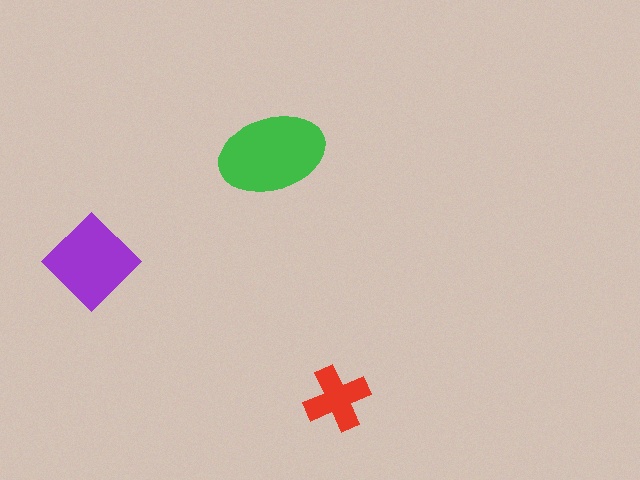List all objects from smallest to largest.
The red cross, the purple diamond, the green ellipse.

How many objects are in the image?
There are 3 objects in the image.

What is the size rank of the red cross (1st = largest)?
3rd.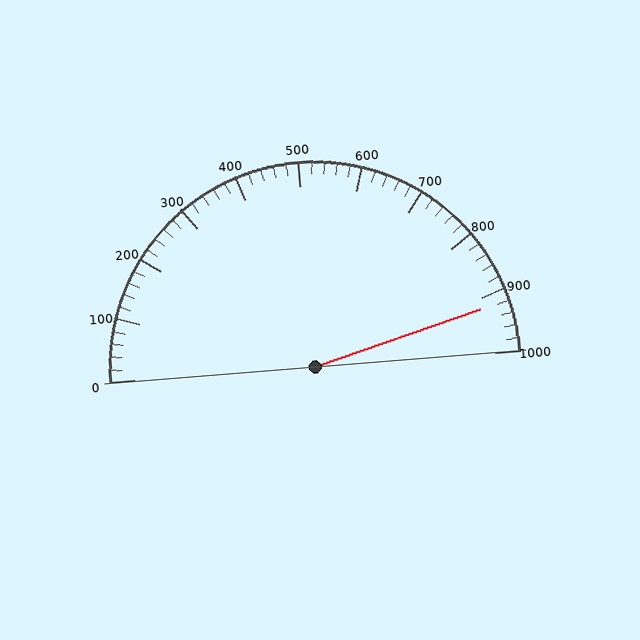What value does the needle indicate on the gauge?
The needle indicates approximately 920.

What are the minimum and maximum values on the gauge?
The gauge ranges from 0 to 1000.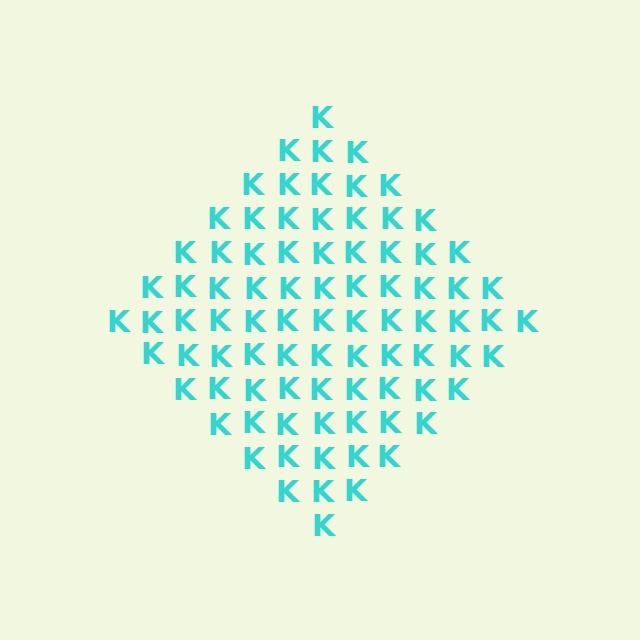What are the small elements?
The small elements are letter K's.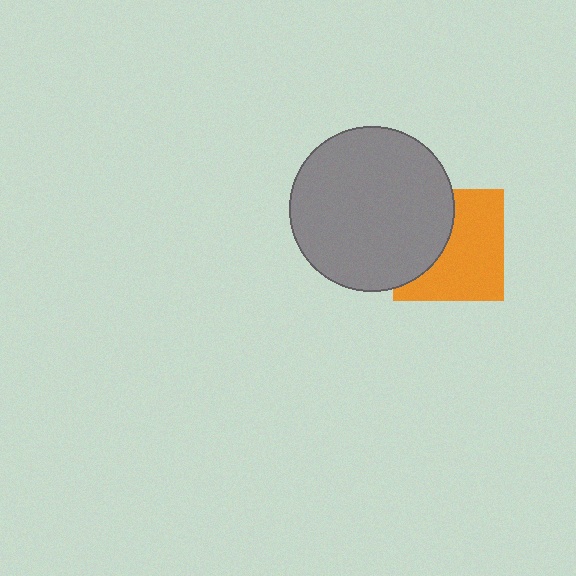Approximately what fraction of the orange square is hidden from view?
Roughly 39% of the orange square is hidden behind the gray circle.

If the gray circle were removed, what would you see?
You would see the complete orange square.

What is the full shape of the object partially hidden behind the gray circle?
The partially hidden object is an orange square.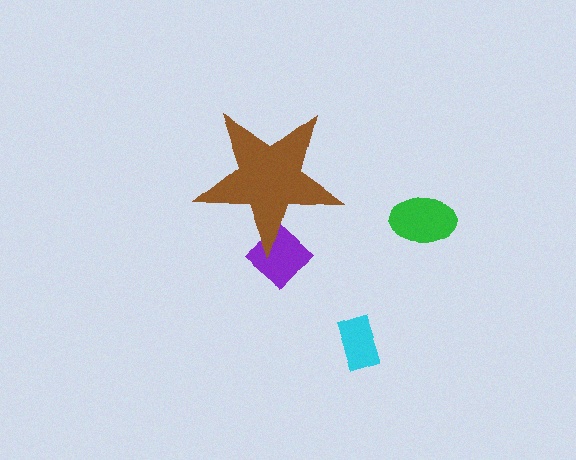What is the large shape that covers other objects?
A brown star.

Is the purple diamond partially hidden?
Yes, the purple diamond is partially hidden behind the brown star.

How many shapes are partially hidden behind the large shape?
1 shape is partially hidden.